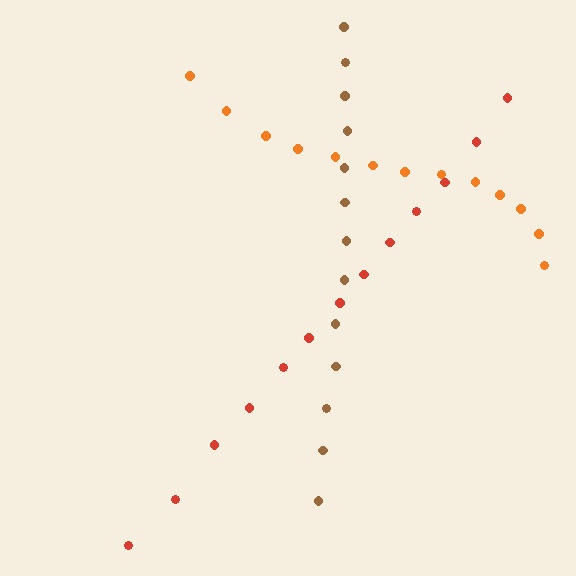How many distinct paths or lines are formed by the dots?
There are 3 distinct paths.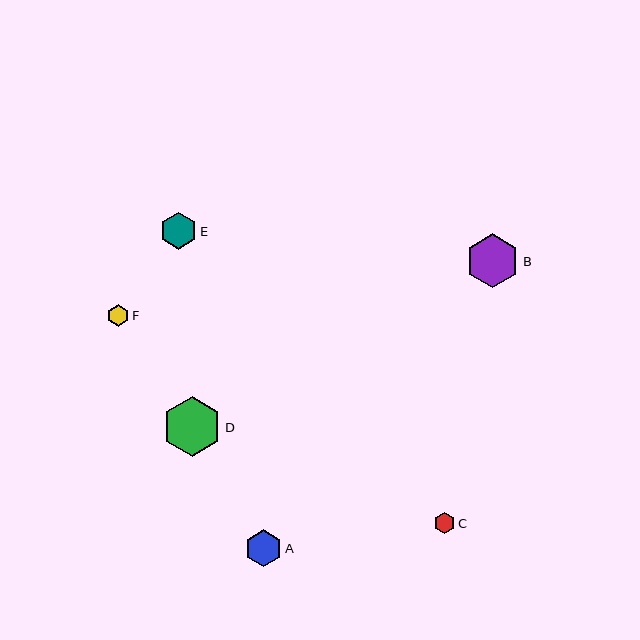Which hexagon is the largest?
Hexagon D is the largest with a size of approximately 60 pixels.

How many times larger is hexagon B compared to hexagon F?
Hexagon B is approximately 2.5 times the size of hexagon F.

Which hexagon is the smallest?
Hexagon C is the smallest with a size of approximately 21 pixels.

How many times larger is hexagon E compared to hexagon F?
Hexagon E is approximately 1.7 times the size of hexagon F.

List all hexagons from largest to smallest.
From largest to smallest: D, B, E, A, F, C.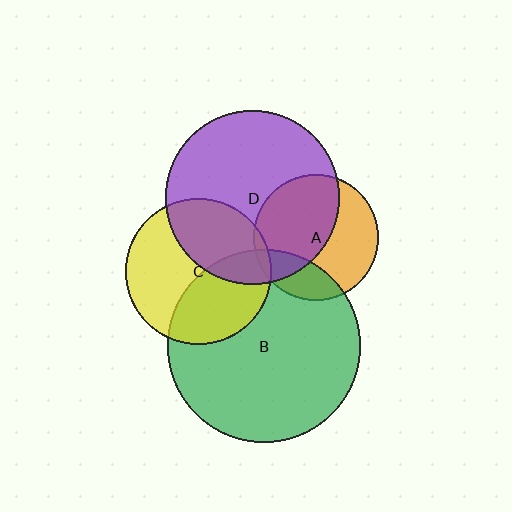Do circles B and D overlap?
Yes.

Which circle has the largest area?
Circle B (green).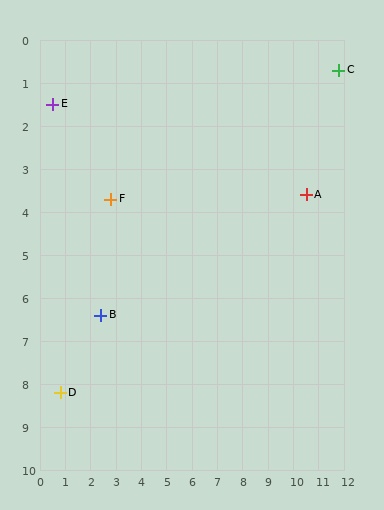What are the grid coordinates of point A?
Point A is at approximately (10.5, 3.6).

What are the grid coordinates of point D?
Point D is at approximately (0.8, 8.2).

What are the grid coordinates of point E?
Point E is at approximately (0.5, 1.5).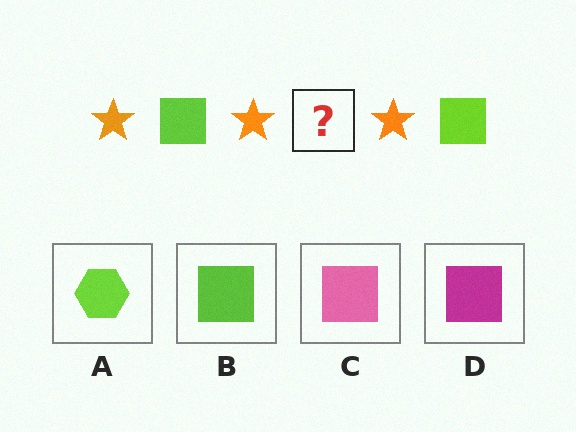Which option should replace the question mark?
Option B.